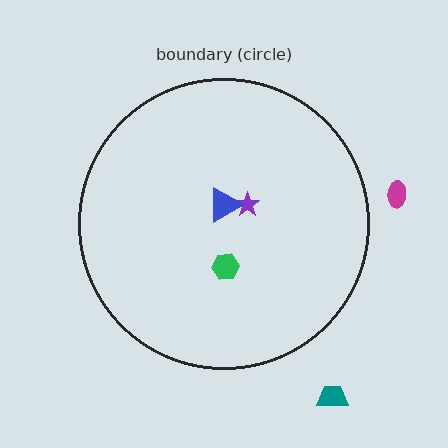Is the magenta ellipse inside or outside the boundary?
Outside.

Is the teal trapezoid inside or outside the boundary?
Outside.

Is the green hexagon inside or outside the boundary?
Inside.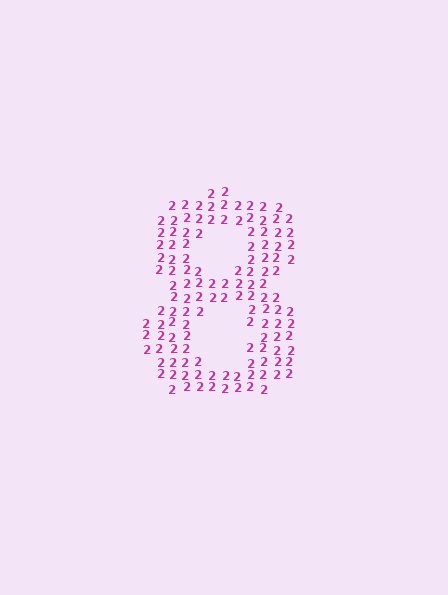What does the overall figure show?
The overall figure shows the digit 8.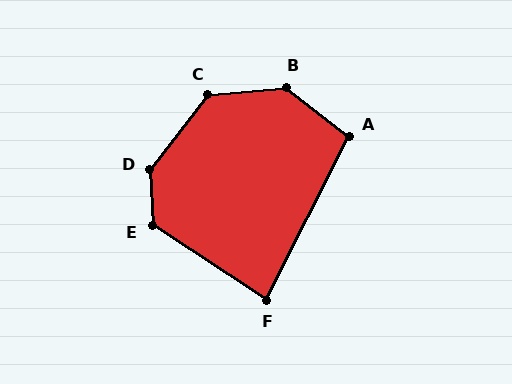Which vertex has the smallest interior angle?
F, at approximately 84 degrees.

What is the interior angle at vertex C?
Approximately 133 degrees (obtuse).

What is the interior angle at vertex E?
Approximately 126 degrees (obtuse).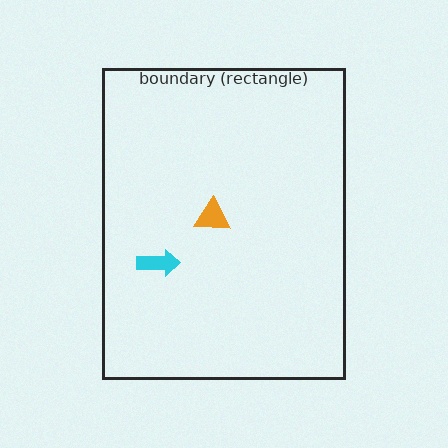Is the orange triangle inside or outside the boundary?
Inside.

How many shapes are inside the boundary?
2 inside, 0 outside.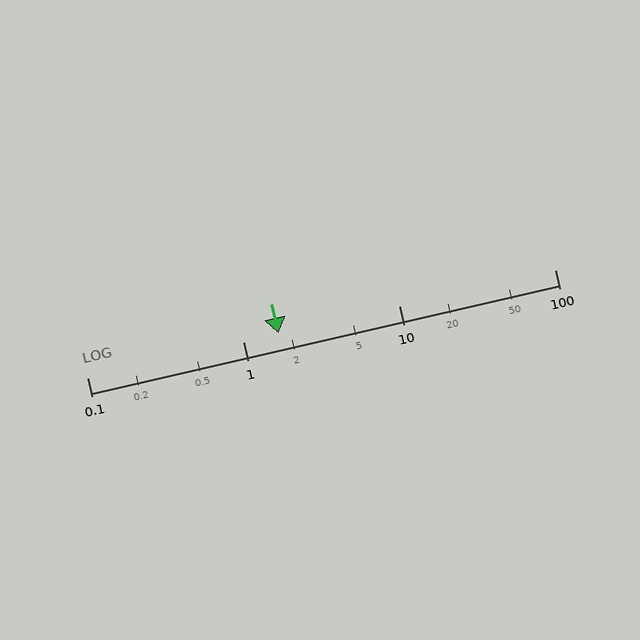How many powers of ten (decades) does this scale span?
The scale spans 3 decades, from 0.1 to 100.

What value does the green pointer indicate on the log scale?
The pointer indicates approximately 1.7.